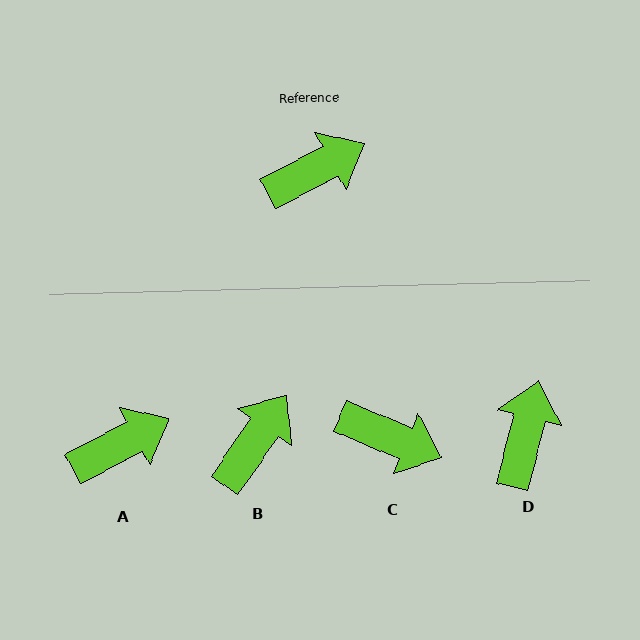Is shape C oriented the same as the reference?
No, it is off by about 50 degrees.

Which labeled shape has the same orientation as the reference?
A.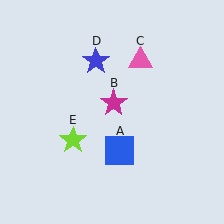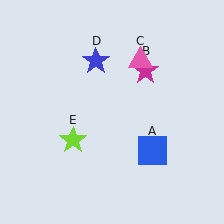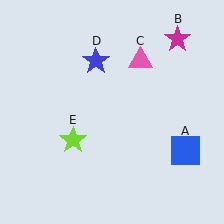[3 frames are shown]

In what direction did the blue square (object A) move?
The blue square (object A) moved right.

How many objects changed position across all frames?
2 objects changed position: blue square (object A), magenta star (object B).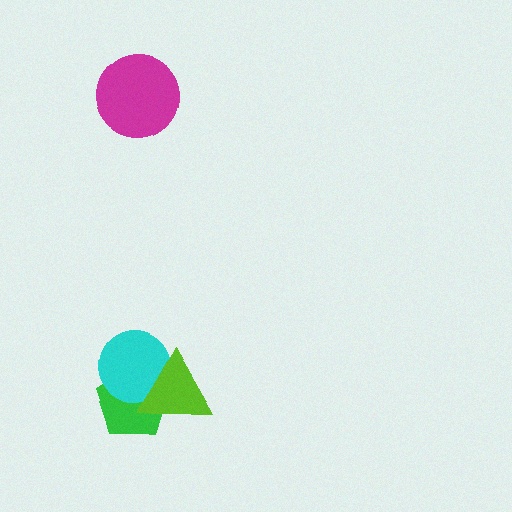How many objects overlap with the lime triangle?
2 objects overlap with the lime triangle.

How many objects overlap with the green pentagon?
2 objects overlap with the green pentagon.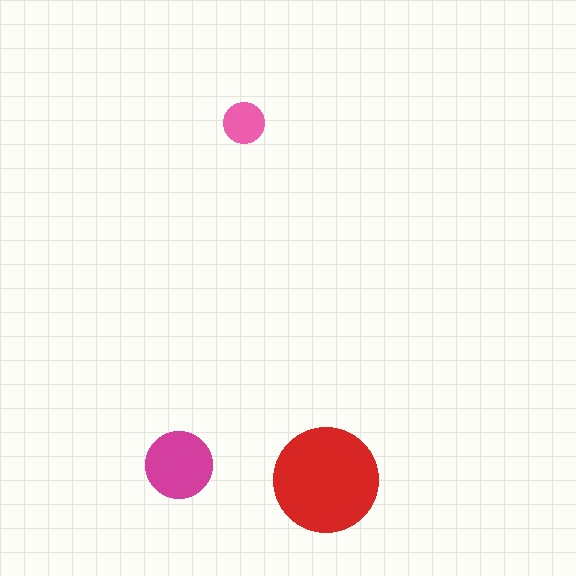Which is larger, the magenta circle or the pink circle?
The magenta one.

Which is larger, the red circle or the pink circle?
The red one.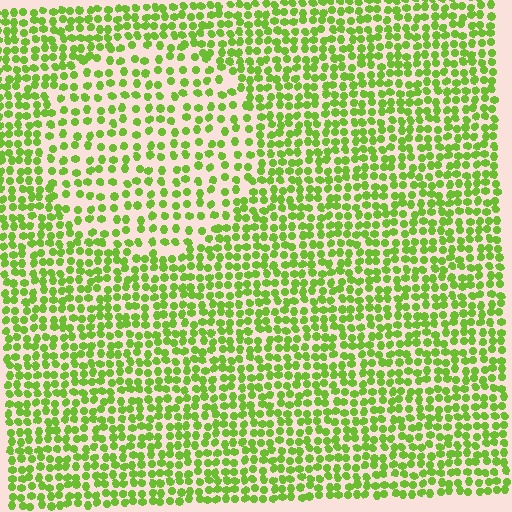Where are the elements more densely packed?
The elements are more densely packed outside the circle boundary.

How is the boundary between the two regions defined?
The boundary is defined by a change in element density (approximately 1.7x ratio). All elements are the same color, size, and shape.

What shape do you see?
I see a circle.